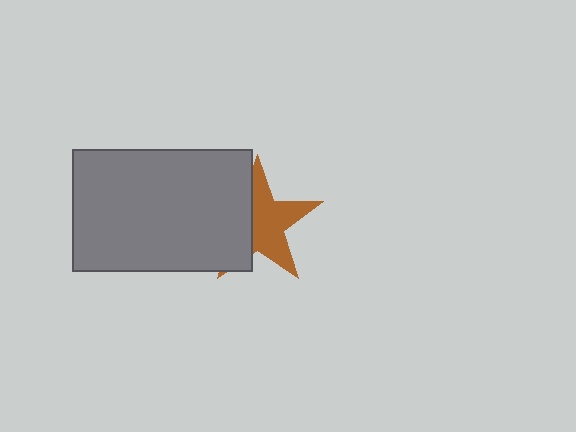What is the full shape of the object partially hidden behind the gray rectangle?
The partially hidden object is a brown star.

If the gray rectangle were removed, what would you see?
You would see the complete brown star.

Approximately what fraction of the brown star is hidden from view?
Roughly 42% of the brown star is hidden behind the gray rectangle.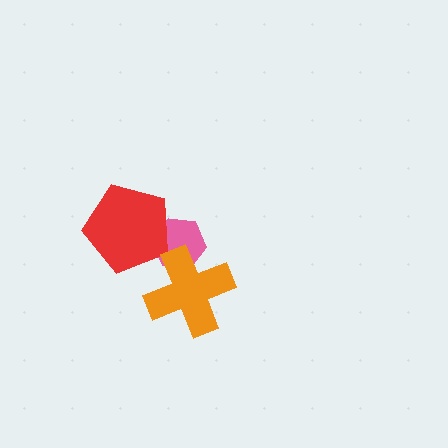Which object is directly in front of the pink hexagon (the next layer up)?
The red pentagon is directly in front of the pink hexagon.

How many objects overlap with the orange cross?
1 object overlaps with the orange cross.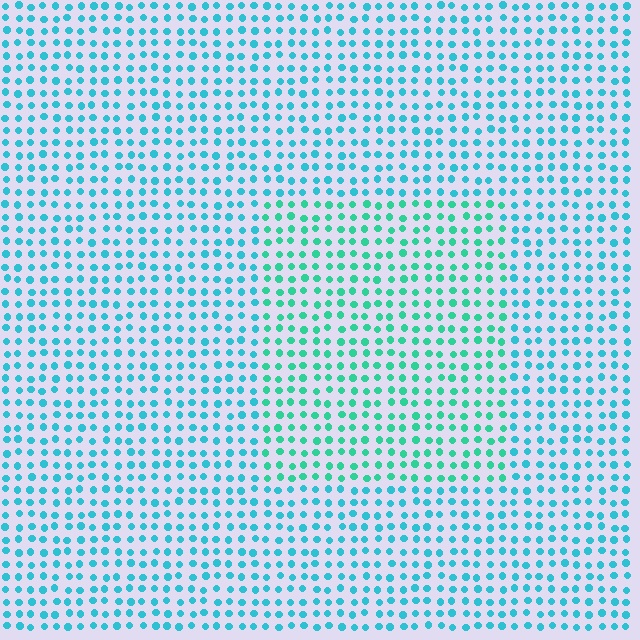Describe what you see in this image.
The image is filled with small cyan elements in a uniform arrangement. A rectangle-shaped region is visible where the elements are tinted to a slightly different hue, forming a subtle color boundary.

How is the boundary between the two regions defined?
The boundary is defined purely by a slight shift in hue (about 27 degrees). Spacing, size, and orientation are identical on both sides.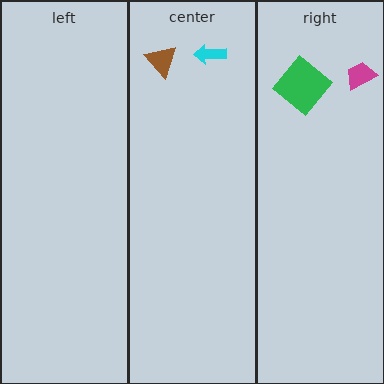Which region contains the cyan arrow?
The center region.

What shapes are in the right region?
The magenta trapezoid, the green diamond.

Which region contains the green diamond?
The right region.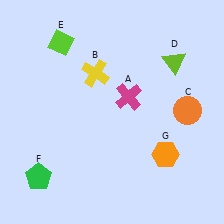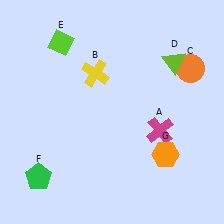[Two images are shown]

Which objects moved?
The objects that moved are: the magenta cross (A), the orange circle (C).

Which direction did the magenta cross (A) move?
The magenta cross (A) moved down.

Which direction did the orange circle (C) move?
The orange circle (C) moved up.